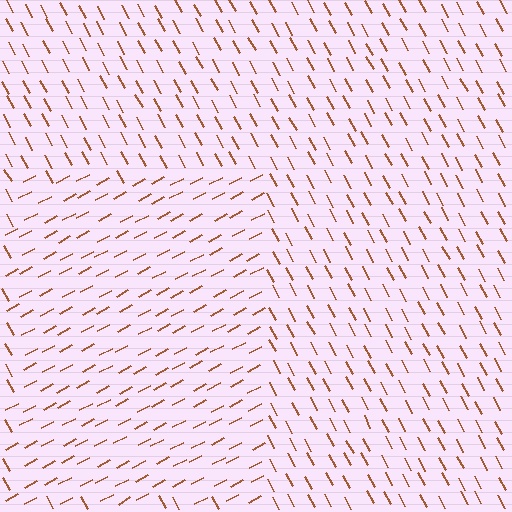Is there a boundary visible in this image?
Yes, there is a texture boundary formed by a change in line orientation.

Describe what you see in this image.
The image is filled with small brown line segments. A rectangle region in the image has lines oriented differently from the surrounding lines, creating a visible texture boundary.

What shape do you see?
I see a rectangle.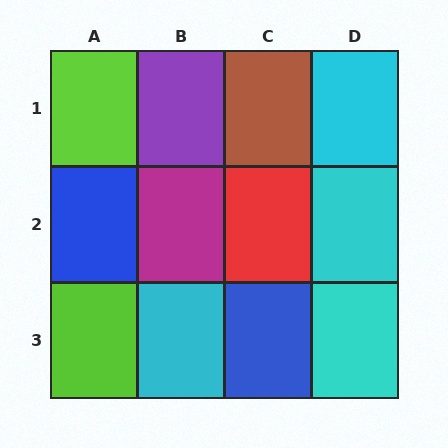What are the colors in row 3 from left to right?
Lime, cyan, blue, cyan.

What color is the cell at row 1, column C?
Brown.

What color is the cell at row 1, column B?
Purple.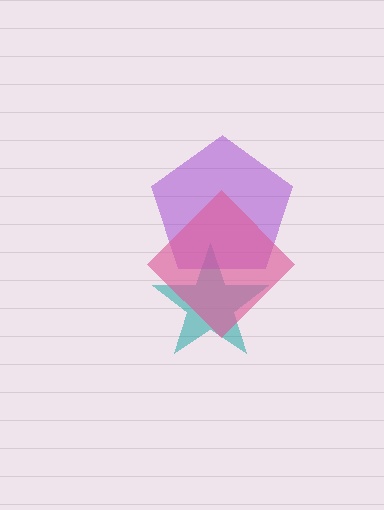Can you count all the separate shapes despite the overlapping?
Yes, there are 3 separate shapes.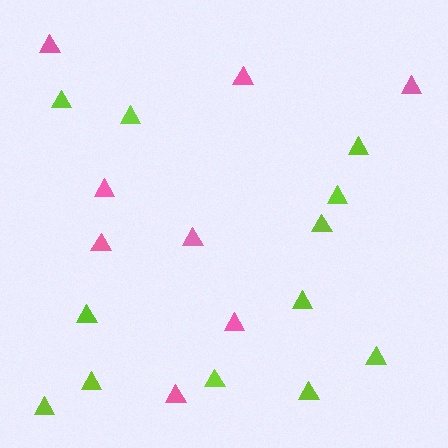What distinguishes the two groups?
There are 2 groups: one group of pink triangles (8) and one group of lime triangles (12).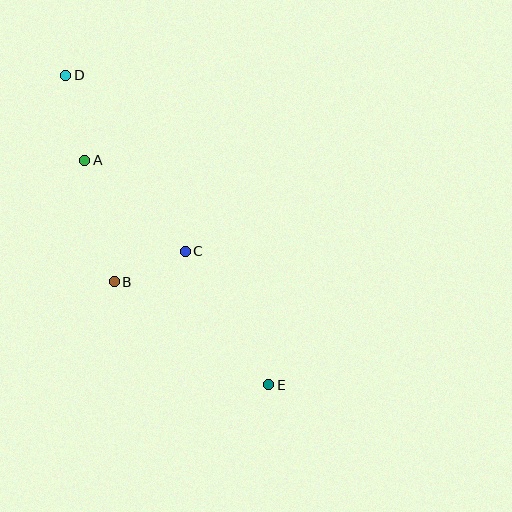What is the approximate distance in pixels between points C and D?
The distance between C and D is approximately 213 pixels.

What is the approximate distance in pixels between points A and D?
The distance between A and D is approximately 87 pixels.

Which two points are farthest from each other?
Points D and E are farthest from each other.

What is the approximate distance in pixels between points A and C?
The distance between A and C is approximately 136 pixels.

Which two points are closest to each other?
Points B and C are closest to each other.